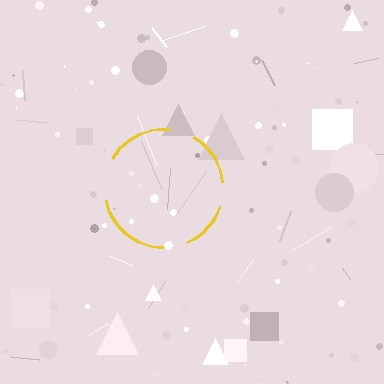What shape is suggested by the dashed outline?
The dashed outline suggests a circle.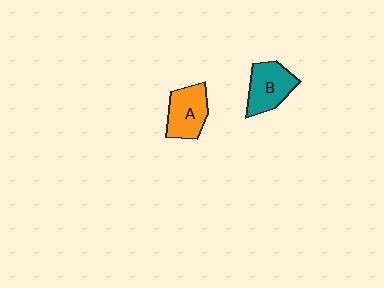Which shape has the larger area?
Shape B (teal).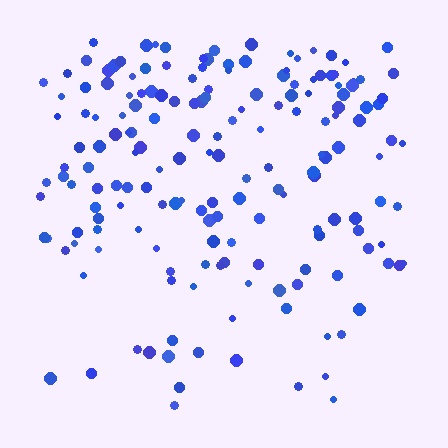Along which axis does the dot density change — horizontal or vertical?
Vertical.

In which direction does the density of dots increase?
From bottom to top, with the top side densest.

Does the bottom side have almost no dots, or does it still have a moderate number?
Still a moderate number, just noticeably fewer than the top.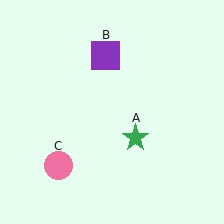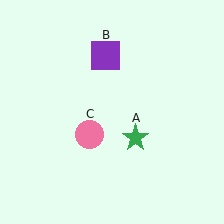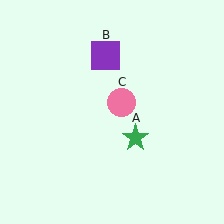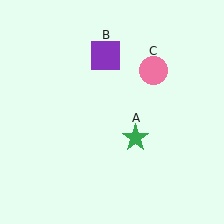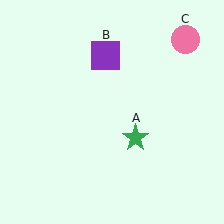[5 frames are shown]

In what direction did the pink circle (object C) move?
The pink circle (object C) moved up and to the right.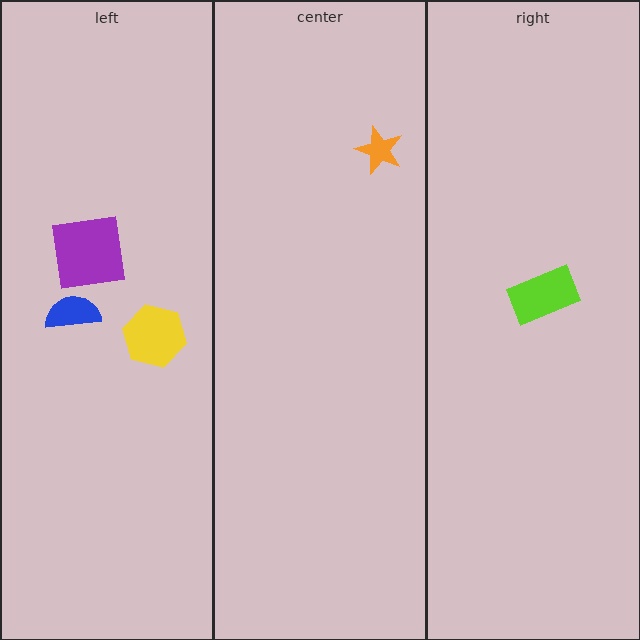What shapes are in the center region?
The orange star.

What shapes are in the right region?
The lime rectangle.